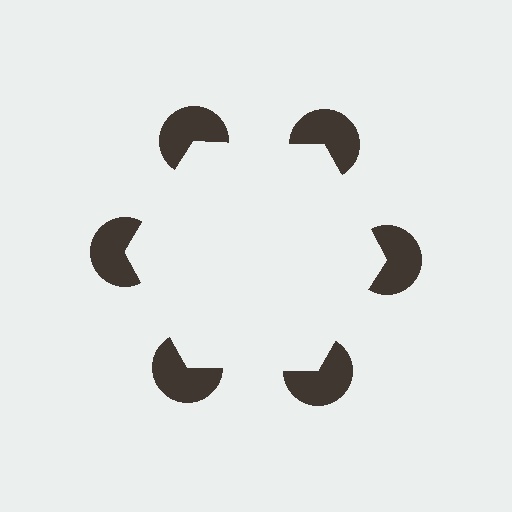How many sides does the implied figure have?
6 sides.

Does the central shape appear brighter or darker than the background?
It typically appears slightly brighter than the background, even though no actual brightness change is drawn.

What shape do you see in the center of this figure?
An illusory hexagon — its edges are inferred from the aligned wedge cuts in the pac-man discs, not physically drawn.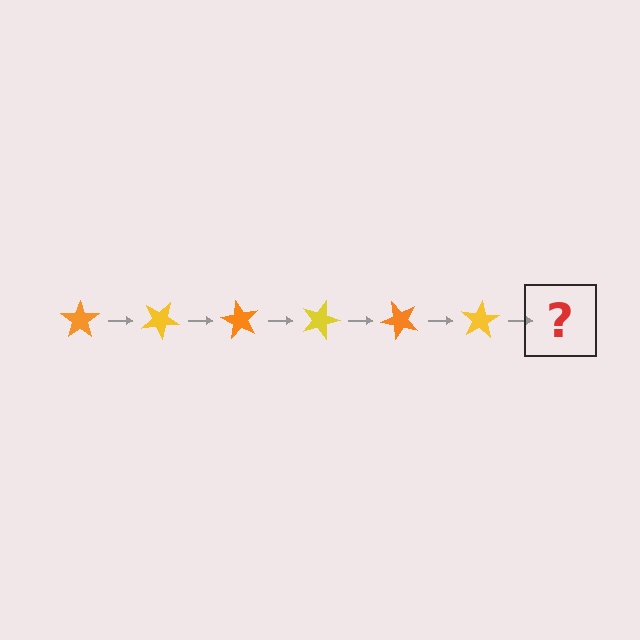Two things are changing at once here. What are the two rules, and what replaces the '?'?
The two rules are that it rotates 30 degrees each step and the color cycles through orange and yellow. The '?' should be an orange star, rotated 180 degrees from the start.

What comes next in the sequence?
The next element should be an orange star, rotated 180 degrees from the start.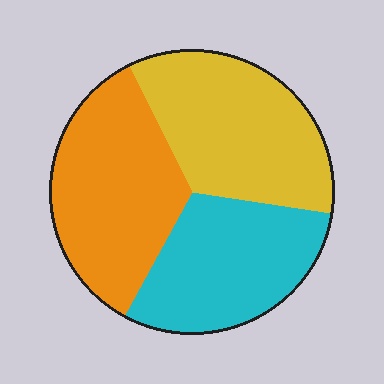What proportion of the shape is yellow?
Yellow covers about 35% of the shape.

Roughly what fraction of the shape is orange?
Orange takes up about one third (1/3) of the shape.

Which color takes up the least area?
Cyan, at roughly 30%.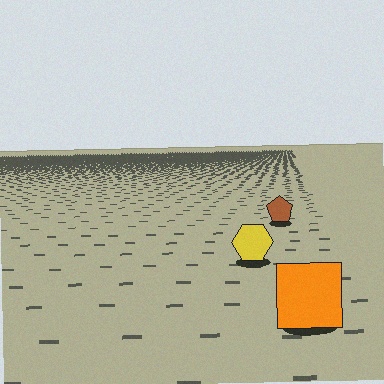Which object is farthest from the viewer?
The brown pentagon is farthest from the viewer. It appears smaller and the ground texture around it is denser.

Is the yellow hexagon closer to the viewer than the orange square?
No. The orange square is closer — you can tell from the texture gradient: the ground texture is coarser near it.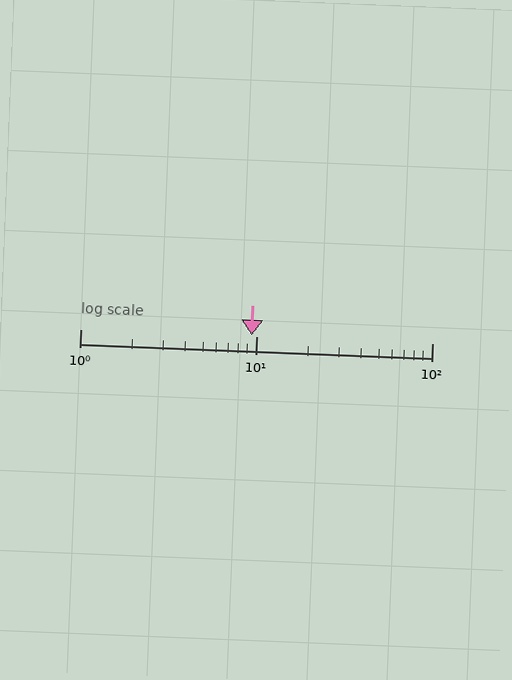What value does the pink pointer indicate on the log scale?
The pointer indicates approximately 9.4.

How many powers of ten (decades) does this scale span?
The scale spans 2 decades, from 1 to 100.